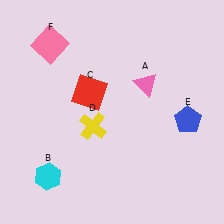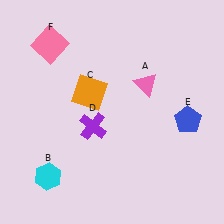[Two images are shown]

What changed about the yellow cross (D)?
In Image 1, D is yellow. In Image 2, it changed to purple.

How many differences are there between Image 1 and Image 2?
There are 2 differences between the two images.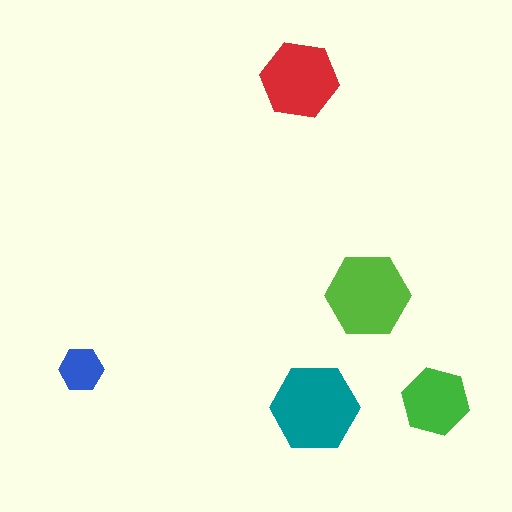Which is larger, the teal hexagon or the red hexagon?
The teal one.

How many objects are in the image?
There are 5 objects in the image.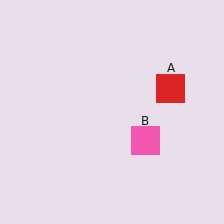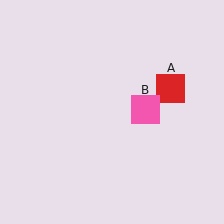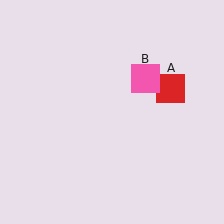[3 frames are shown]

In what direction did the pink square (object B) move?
The pink square (object B) moved up.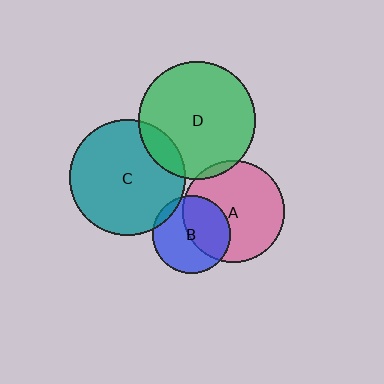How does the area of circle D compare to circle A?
Approximately 1.3 times.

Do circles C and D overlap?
Yes.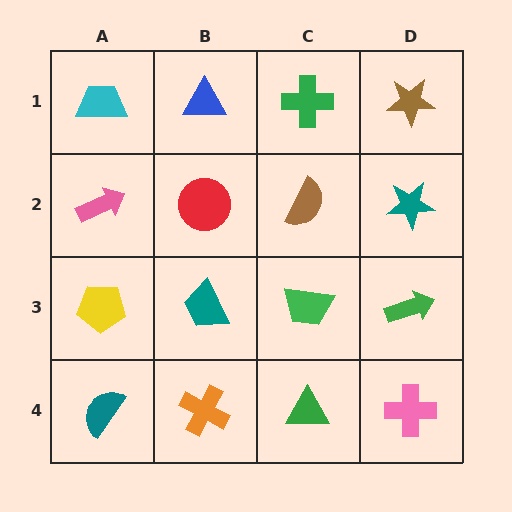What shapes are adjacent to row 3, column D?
A teal star (row 2, column D), a pink cross (row 4, column D), a green trapezoid (row 3, column C).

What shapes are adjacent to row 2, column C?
A green cross (row 1, column C), a green trapezoid (row 3, column C), a red circle (row 2, column B), a teal star (row 2, column D).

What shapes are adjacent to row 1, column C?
A brown semicircle (row 2, column C), a blue triangle (row 1, column B), a brown star (row 1, column D).